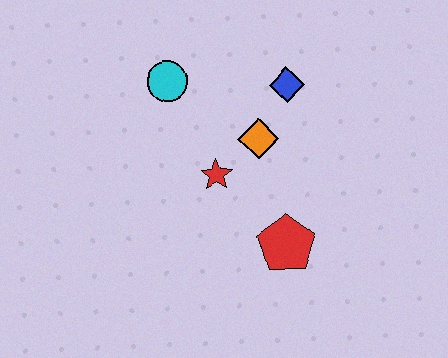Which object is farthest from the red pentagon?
The cyan circle is farthest from the red pentagon.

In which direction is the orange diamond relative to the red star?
The orange diamond is to the right of the red star.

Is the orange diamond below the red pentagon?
No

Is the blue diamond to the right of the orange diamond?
Yes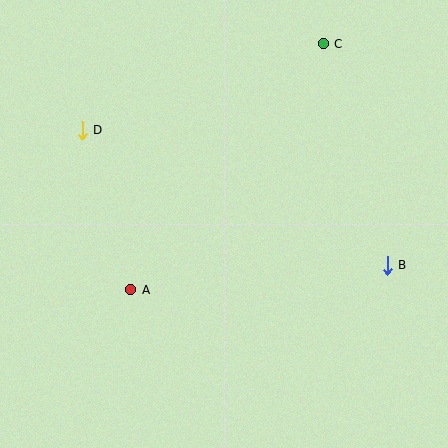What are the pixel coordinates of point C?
Point C is at (323, 44).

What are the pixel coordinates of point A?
Point A is at (131, 290).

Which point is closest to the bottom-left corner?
Point A is closest to the bottom-left corner.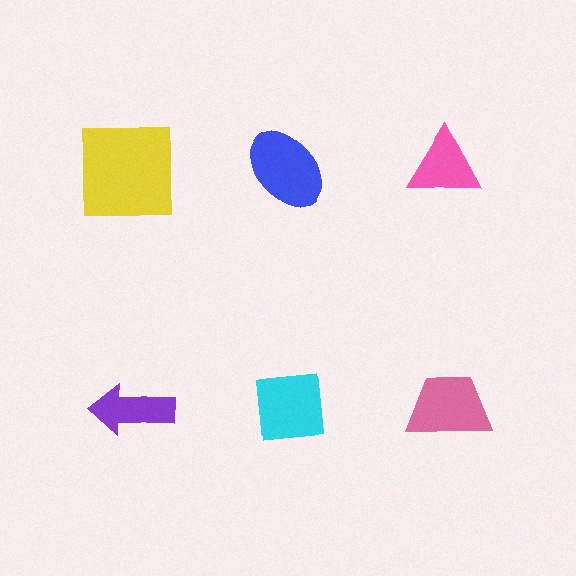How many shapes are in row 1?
3 shapes.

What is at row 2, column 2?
A cyan square.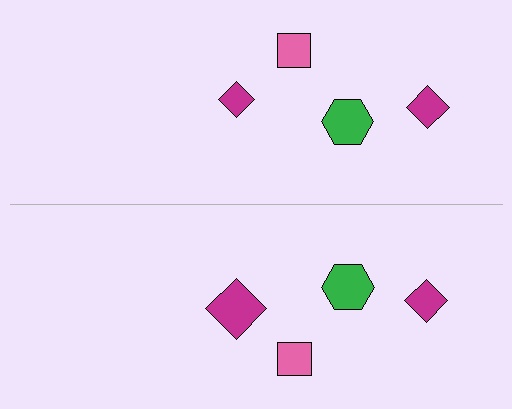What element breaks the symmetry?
The magenta diamond on the bottom side has a different size than its mirror counterpart.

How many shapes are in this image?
There are 8 shapes in this image.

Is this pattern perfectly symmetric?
No, the pattern is not perfectly symmetric. The magenta diamond on the bottom side has a different size than its mirror counterpart.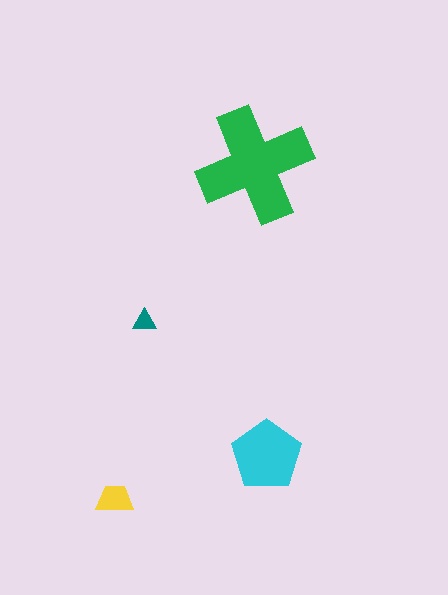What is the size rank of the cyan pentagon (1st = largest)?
2nd.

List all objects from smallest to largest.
The teal triangle, the yellow trapezoid, the cyan pentagon, the green cross.